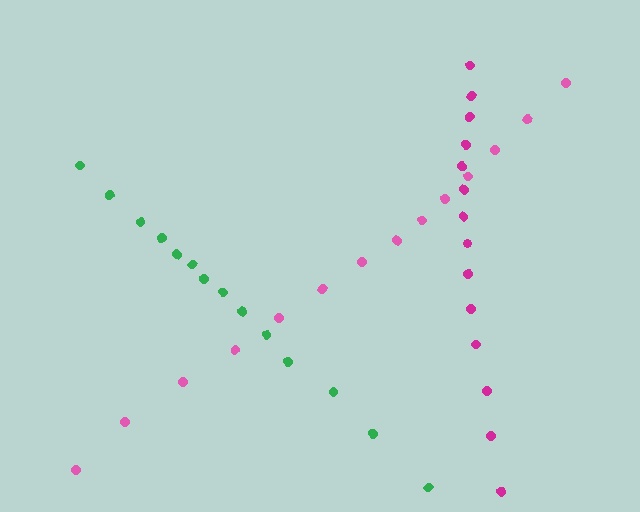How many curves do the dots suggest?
There are 3 distinct paths.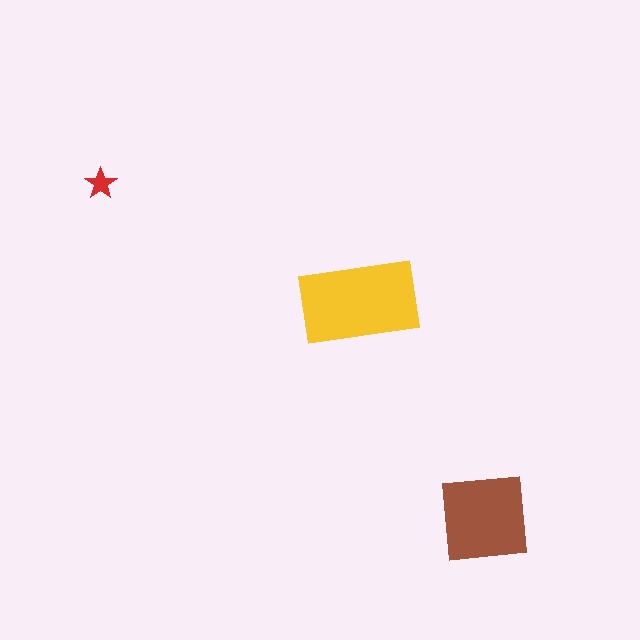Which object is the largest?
The yellow rectangle.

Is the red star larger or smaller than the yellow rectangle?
Smaller.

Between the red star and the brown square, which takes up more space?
The brown square.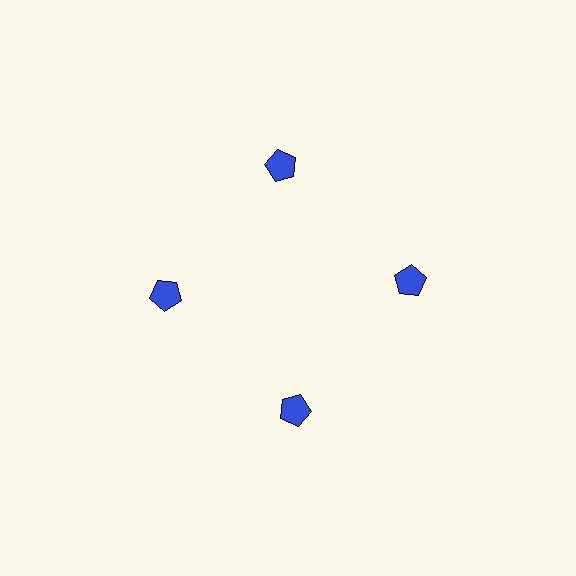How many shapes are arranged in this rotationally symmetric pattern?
There are 4 shapes, arranged in 4 groups of 1.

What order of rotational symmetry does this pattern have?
This pattern has 4-fold rotational symmetry.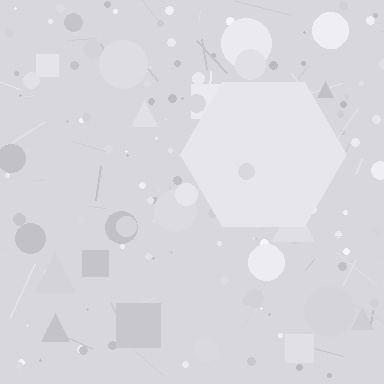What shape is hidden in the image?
A hexagon is hidden in the image.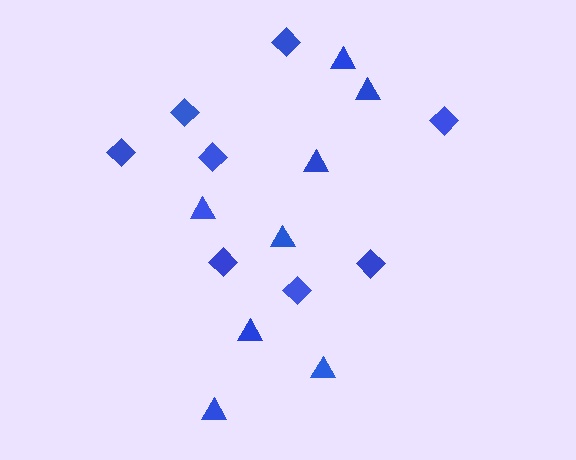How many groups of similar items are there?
There are 2 groups: one group of triangles (8) and one group of diamonds (8).